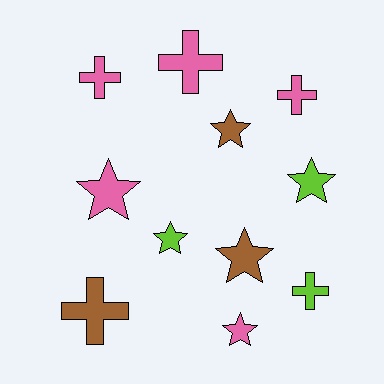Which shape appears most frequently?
Star, with 6 objects.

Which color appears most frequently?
Pink, with 5 objects.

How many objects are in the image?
There are 11 objects.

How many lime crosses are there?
There is 1 lime cross.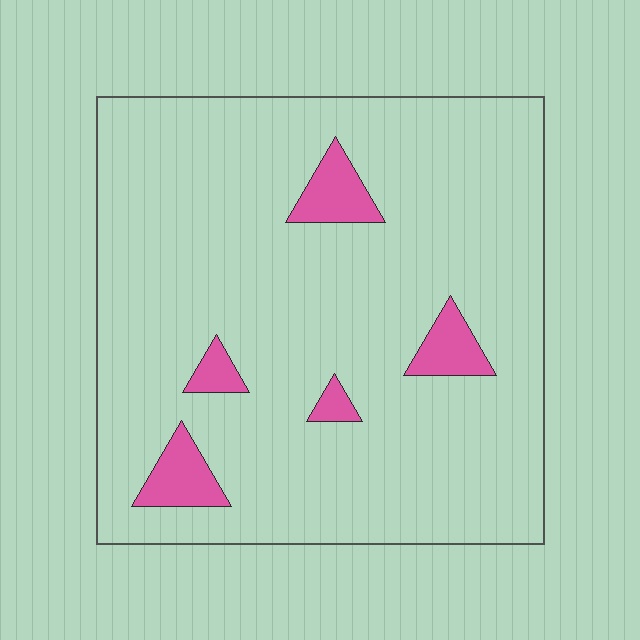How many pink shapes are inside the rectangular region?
5.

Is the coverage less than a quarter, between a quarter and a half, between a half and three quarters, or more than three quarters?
Less than a quarter.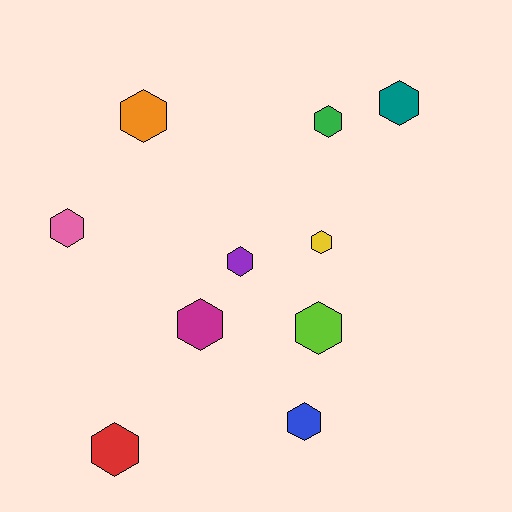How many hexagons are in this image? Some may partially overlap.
There are 10 hexagons.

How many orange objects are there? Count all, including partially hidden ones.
There is 1 orange object.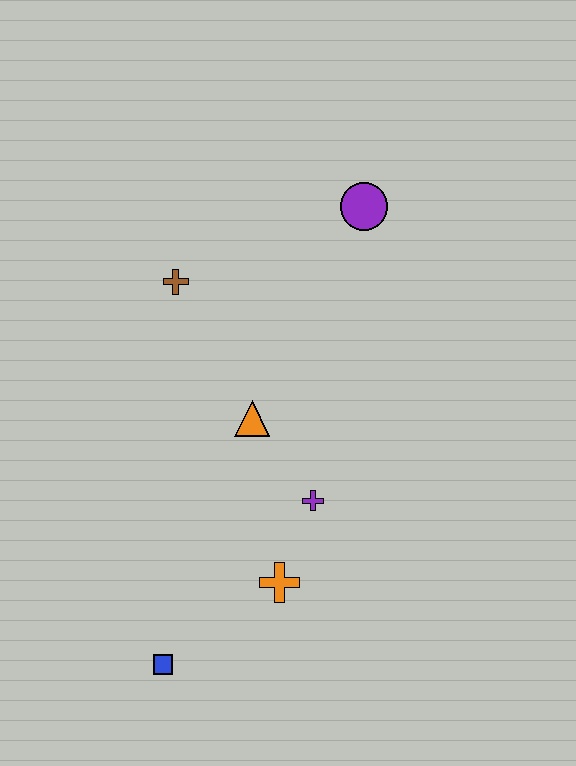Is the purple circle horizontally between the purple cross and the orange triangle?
No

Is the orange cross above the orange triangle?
No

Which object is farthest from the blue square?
The purple circle is farthest from the blue square.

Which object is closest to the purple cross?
The orange cross is closest to the purple cross.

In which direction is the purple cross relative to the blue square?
The purple cross is above the blue square.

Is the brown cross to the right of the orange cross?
No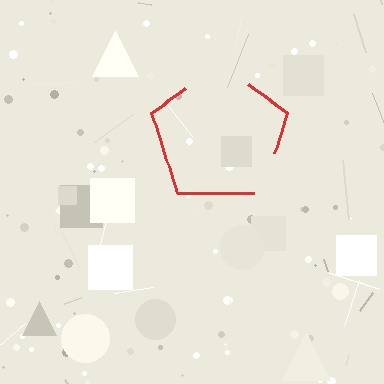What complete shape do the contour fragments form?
The contour fragments form a pentagon.